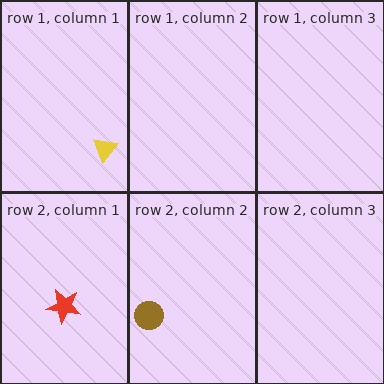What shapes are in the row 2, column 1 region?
The red star.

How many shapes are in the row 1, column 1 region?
1.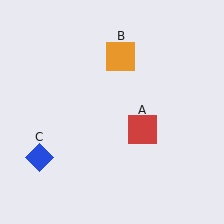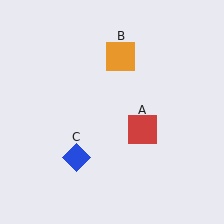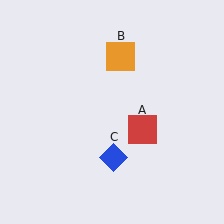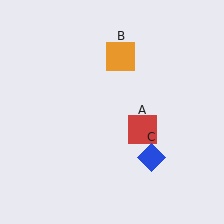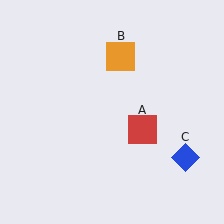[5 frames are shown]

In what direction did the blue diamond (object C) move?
The blue diamond (object C) moved right.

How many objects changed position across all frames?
1 object changed position: blue diamond (object C).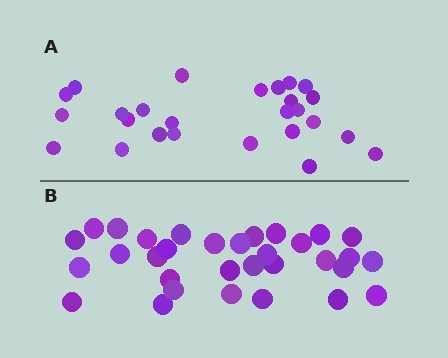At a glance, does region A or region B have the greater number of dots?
Region B (the bottom region) has more dots.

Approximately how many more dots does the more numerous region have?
Region B has about 6 more dots than region A.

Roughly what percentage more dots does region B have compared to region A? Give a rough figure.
About 25% more.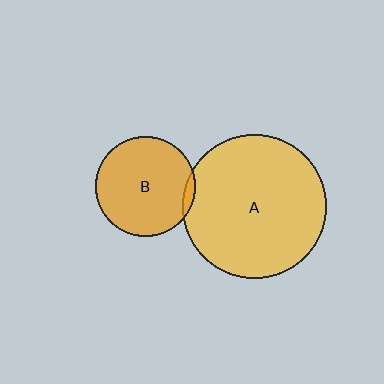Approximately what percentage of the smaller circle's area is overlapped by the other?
Approximately 5%.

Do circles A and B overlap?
Yes.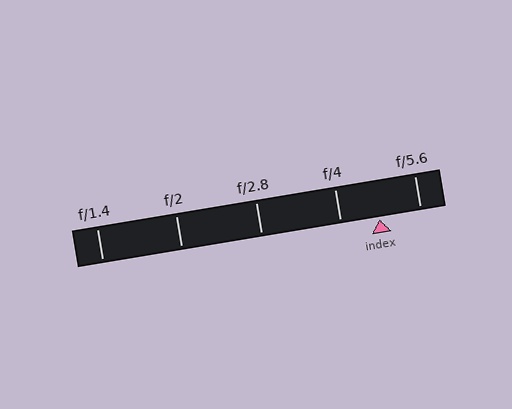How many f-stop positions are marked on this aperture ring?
There are 5 f-stop positions marked.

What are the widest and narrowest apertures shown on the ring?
The widest aperture shown is f/1.4 and the narrowest is f/5.6.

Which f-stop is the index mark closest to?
The index mark is closest to f/4.